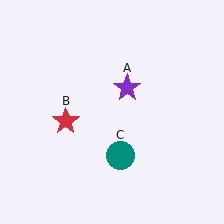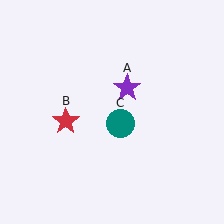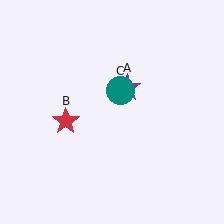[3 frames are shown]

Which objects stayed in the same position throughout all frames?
Purple star (object A) and red star (object B) remained stationary.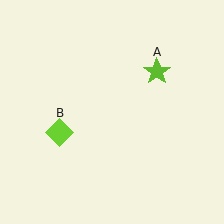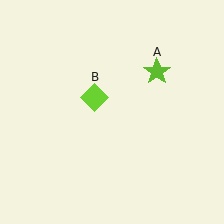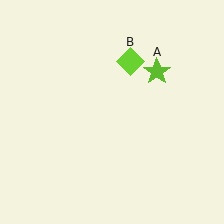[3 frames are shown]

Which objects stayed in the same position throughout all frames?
Lime star (object A) remained stationary.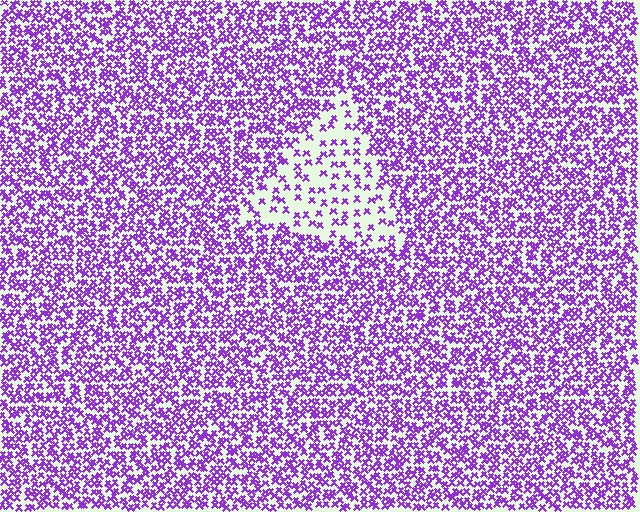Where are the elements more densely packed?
The elements are more densely packed outside the triangle boundary.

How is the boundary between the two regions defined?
The boundary is defined by a change in element density (approximately 2.6x ratio). All elements are the same color, size, and shape.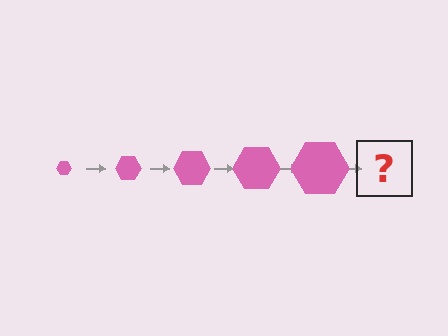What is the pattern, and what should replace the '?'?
The pattern is that the hexagon gets progressively larger each step. The '?' should be a pink hexagon, larger than the previous one.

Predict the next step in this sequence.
The next step is a pink hexagon, larger than the previous one.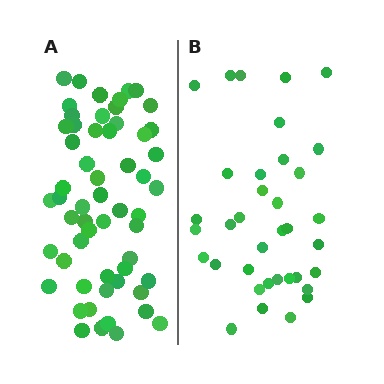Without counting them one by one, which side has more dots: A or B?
Region A (the left region) has more dots.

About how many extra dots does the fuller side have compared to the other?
Region A has approximately 20 more dots than region B.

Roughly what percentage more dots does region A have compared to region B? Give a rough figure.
About 60% more.